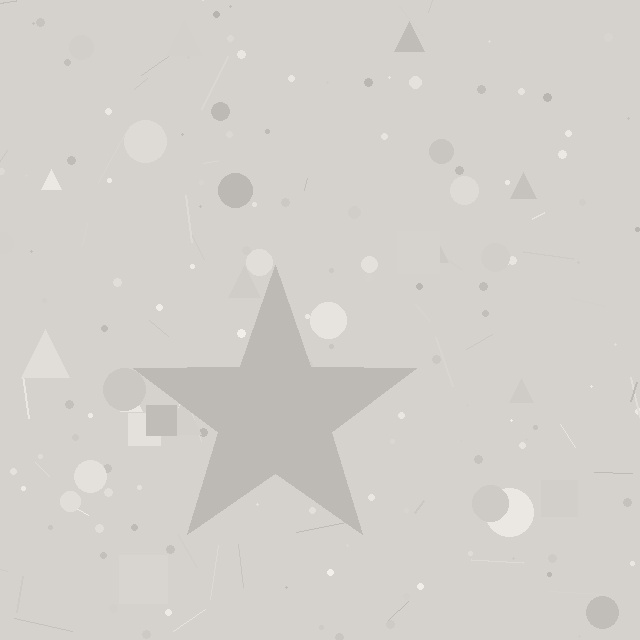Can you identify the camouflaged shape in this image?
The camouflaged shape is a star.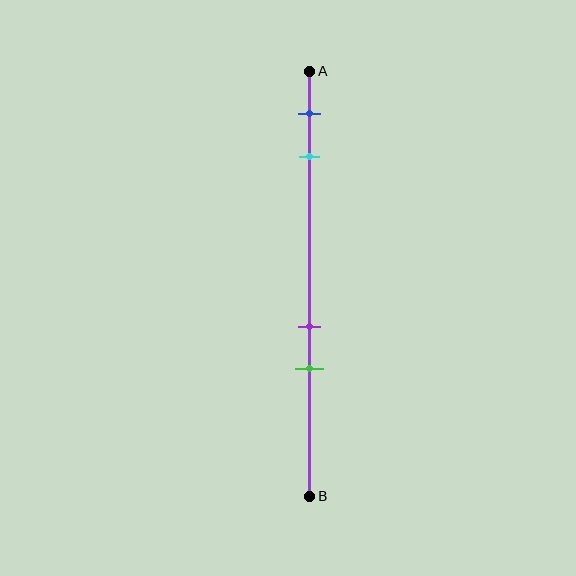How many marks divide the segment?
There are 4 marks dividing the segment.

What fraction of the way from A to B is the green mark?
The green mark is approximately 70% (0.7) of the way from A to B.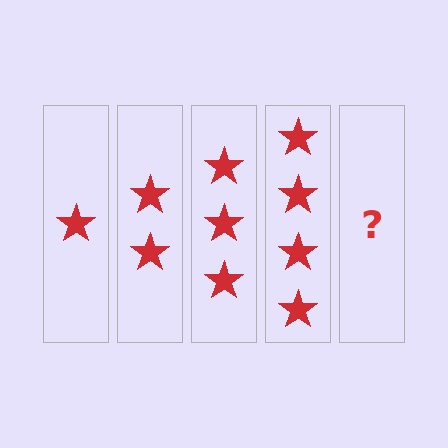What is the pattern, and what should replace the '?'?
The pattern is that each step adds one more star. The '?' should be 5 stars.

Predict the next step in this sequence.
The next step is 5 stars.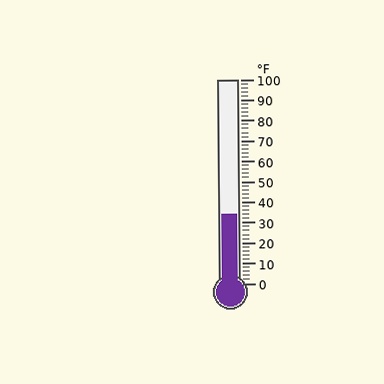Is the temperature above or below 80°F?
The temperature is below 80°F.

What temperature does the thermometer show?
The thermometer shows approximately 34°F.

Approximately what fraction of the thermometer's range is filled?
The thermometer is filled to approximately 35% of its range.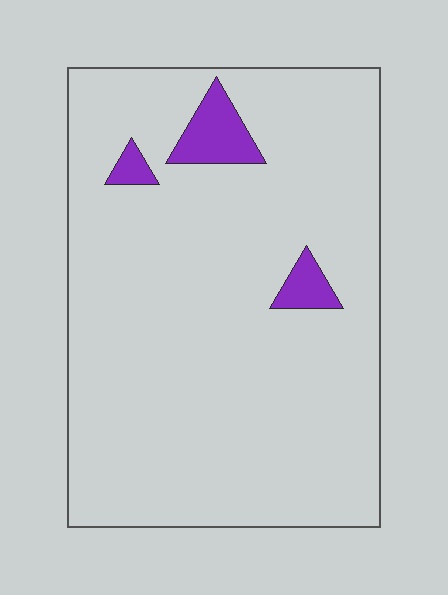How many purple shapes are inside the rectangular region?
3.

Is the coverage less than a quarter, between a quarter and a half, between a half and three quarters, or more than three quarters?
Less than a quarter.